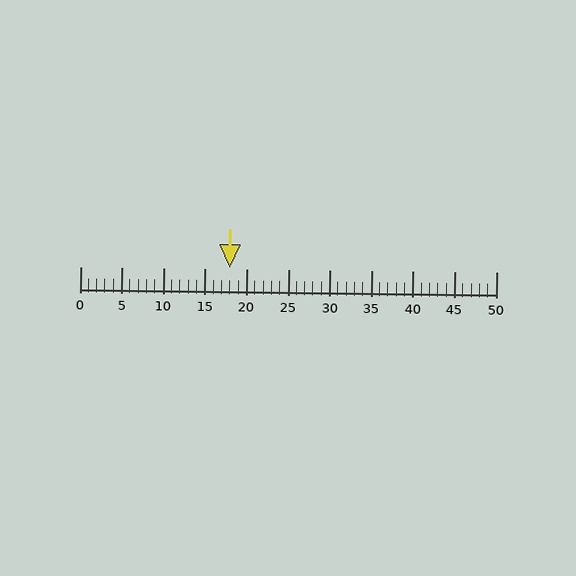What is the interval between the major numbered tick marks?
The major tick marks are spaced 5 units apart.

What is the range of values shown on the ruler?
The ruler shows values from 0 to 50.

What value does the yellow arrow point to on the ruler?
The yellow arrow points to approximately 18.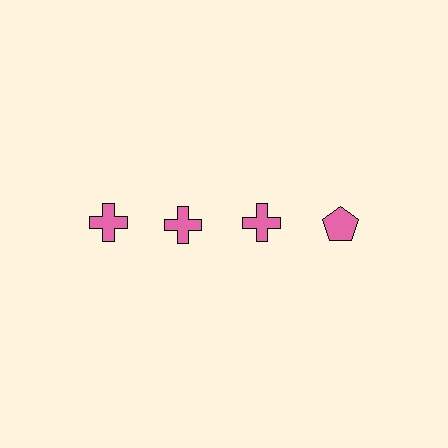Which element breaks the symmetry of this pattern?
The pink pentagon in the top row, second from right column breaks the symmetry. All other shapes are pink crosses.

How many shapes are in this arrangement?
There are 4 shapes arranged in a grid pattern.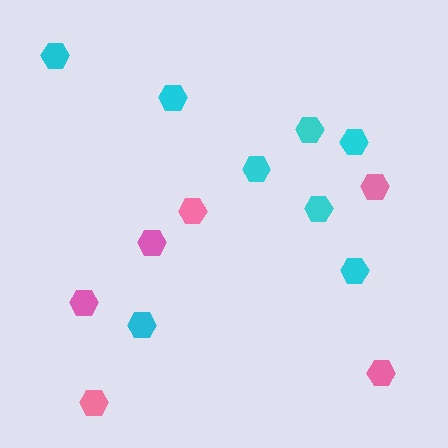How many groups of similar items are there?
There are 2 groups: one group of pink hexagons (6) and one group of cyan hexagons (8).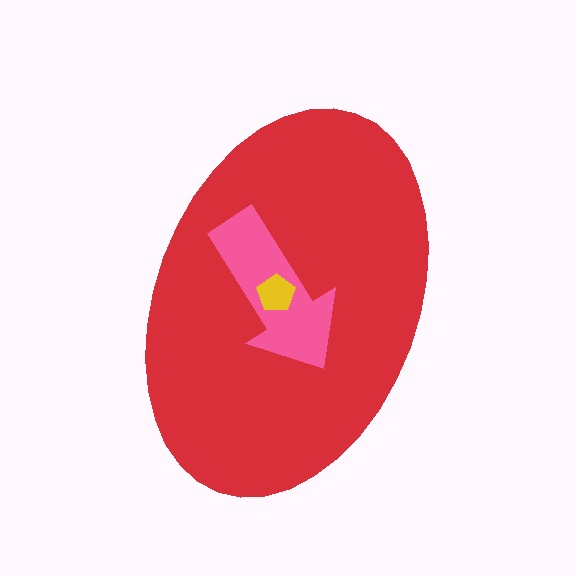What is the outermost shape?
The red ellipse.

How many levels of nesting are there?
3.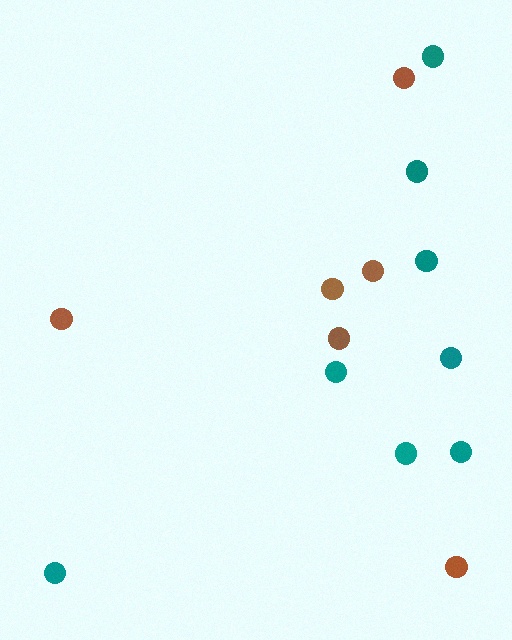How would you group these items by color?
There are 2 groups: one group of brown circles (6) and one group of teal circles (8).